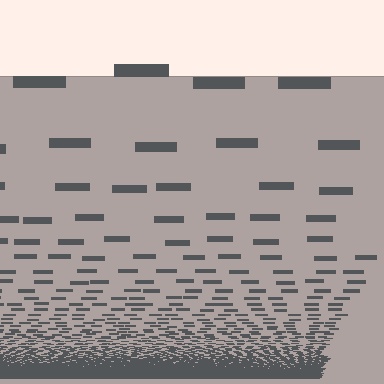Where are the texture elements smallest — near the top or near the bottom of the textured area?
Near the bottom.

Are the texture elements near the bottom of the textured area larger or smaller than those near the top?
Smaller. The gradient is inverted — elements near the bottom are smaller and denser.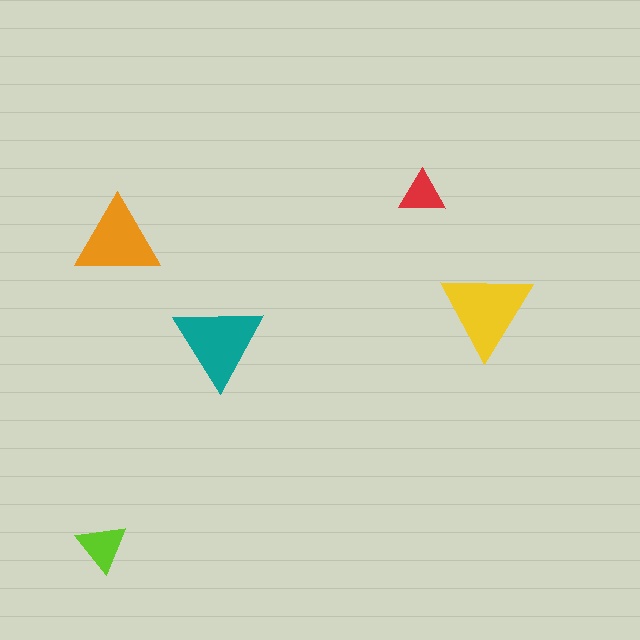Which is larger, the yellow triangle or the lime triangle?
The yellow one.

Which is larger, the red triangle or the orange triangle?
The orange one.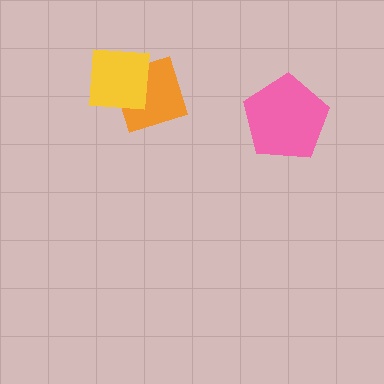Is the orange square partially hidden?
Yes, it is partially covered by another shape.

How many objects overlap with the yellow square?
1 object overlaps with the yellow square.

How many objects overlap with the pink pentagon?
0 objects overlap with the pink pentagon.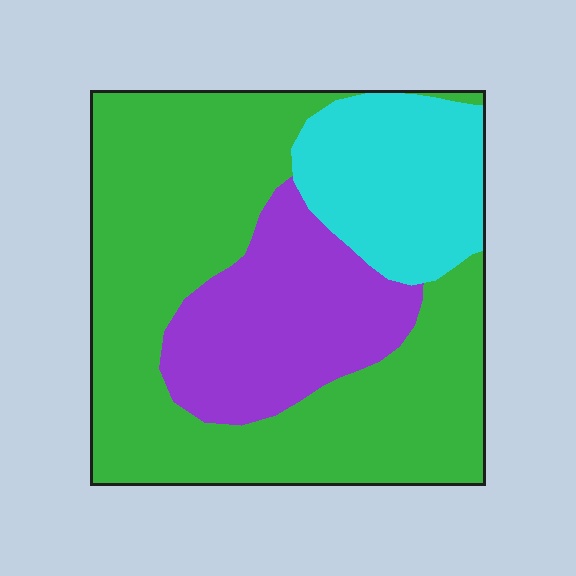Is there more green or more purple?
Green.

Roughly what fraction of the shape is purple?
Purple covers 23% of the shape.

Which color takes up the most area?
Green, at roughly 60%.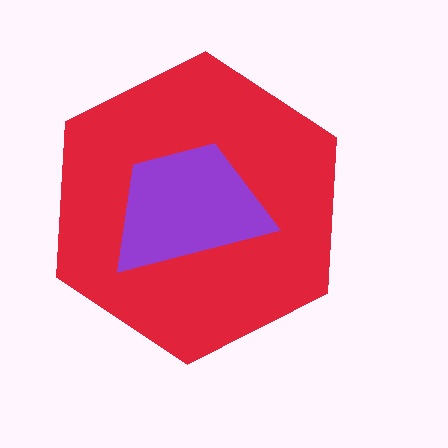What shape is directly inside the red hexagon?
The purple trapezoid.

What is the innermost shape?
The purple trapezoid.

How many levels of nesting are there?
2.